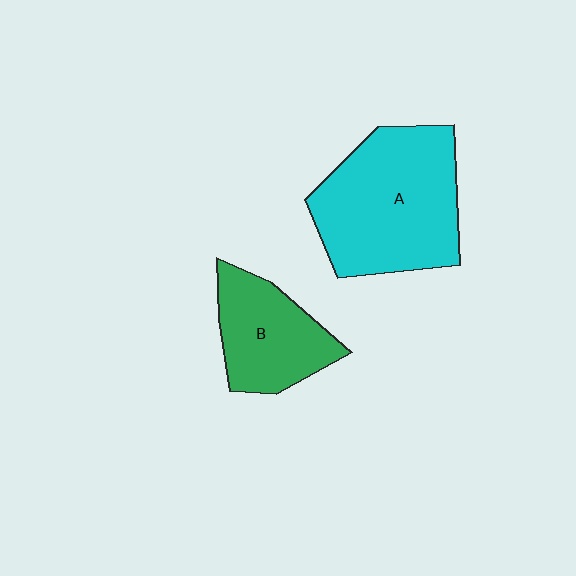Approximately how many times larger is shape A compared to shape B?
Approximately 1.7 times.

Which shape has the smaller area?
Shape B (green).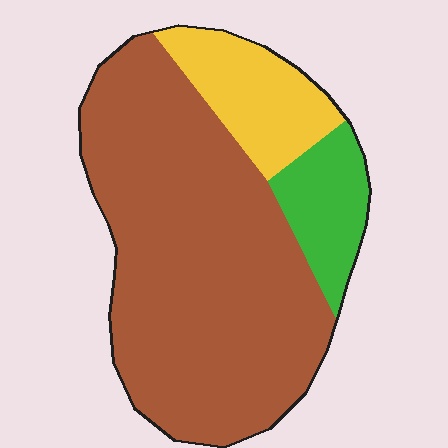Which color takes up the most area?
Brown, at roughly 70%.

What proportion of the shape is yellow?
Yellow takes up about one sixth (1/6) of the shape.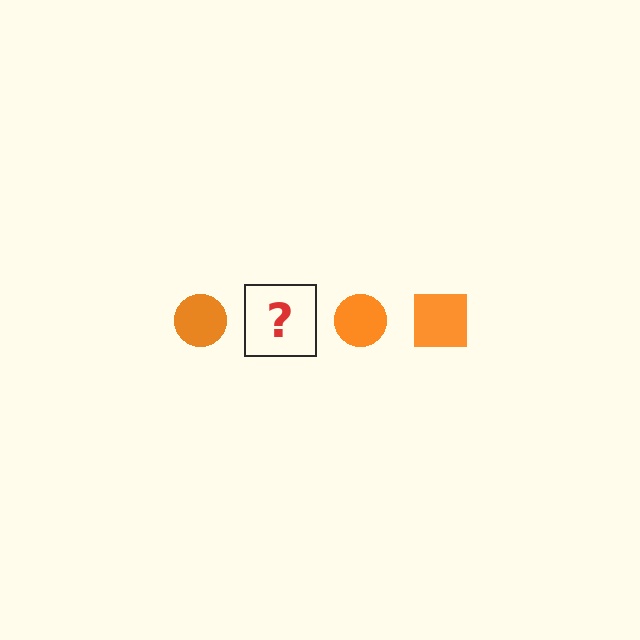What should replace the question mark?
The question mark should be replaced with an orange square.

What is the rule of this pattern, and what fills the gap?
The rule is that the pattern cycles through circle, square shapes in orange. The gap should be filled with an orange square.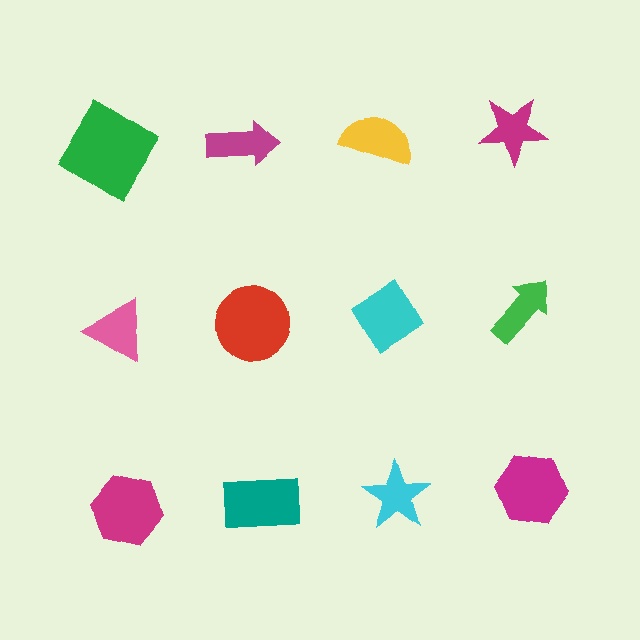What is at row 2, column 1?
A pink triangle.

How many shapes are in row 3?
4 shapes.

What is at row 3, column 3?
A cyan star.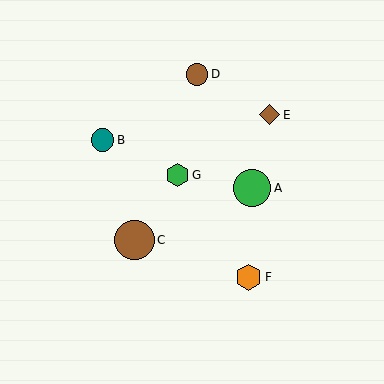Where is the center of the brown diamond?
The center of the brown diamond is at (270, 115).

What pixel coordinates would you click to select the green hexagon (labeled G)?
Click at (178, 175) to select the green hexagon G.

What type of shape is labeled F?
Shape F is an orange hexagon.